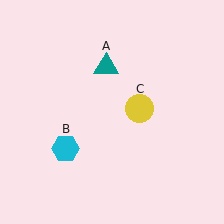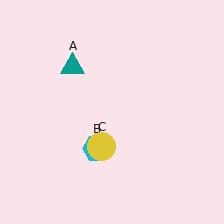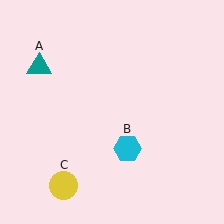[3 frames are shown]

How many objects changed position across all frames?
3 objects changed position: teal triangle (object A), cyan hexagon (object B), yellow circle (object C).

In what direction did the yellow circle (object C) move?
The yellow circle (object C) moved down and to the left.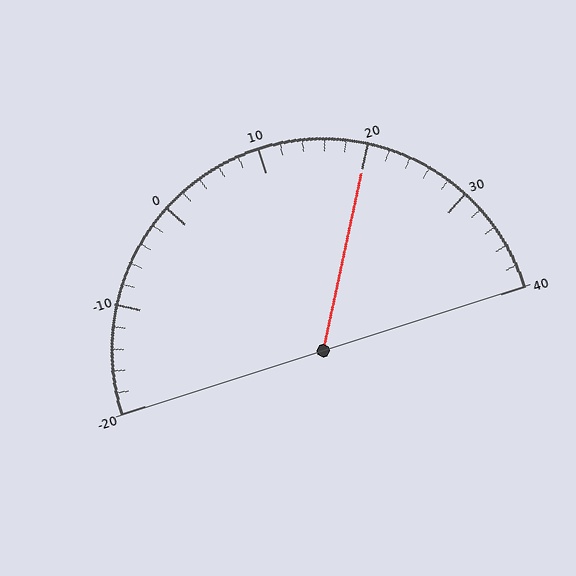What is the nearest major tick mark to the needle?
The nearest major tick mark is 20.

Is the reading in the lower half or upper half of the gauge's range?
The reading is in the upper half of the range (-20 to 40).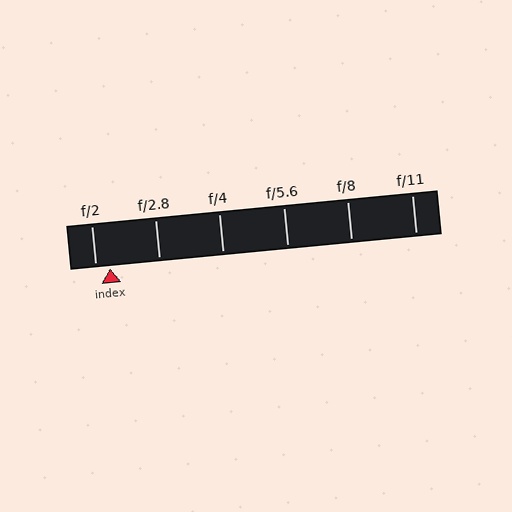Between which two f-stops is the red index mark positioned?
The index mark is between f/2 and f/2.8.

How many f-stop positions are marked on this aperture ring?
There are 6 f-stop positions marked.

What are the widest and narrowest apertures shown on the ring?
The widest aperture shown is f/2 and the narrowest is f/11.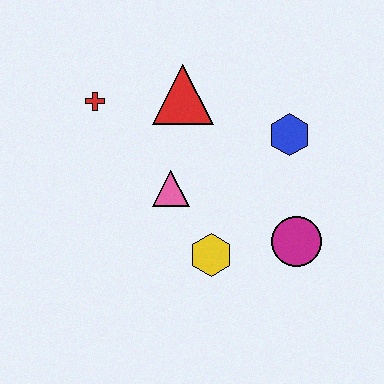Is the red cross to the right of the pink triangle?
No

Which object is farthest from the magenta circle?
The red cross is farthest from the magenta circle.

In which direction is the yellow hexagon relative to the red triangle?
The yellow hexagon is below the red triangle.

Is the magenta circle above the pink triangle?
No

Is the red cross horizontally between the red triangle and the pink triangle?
No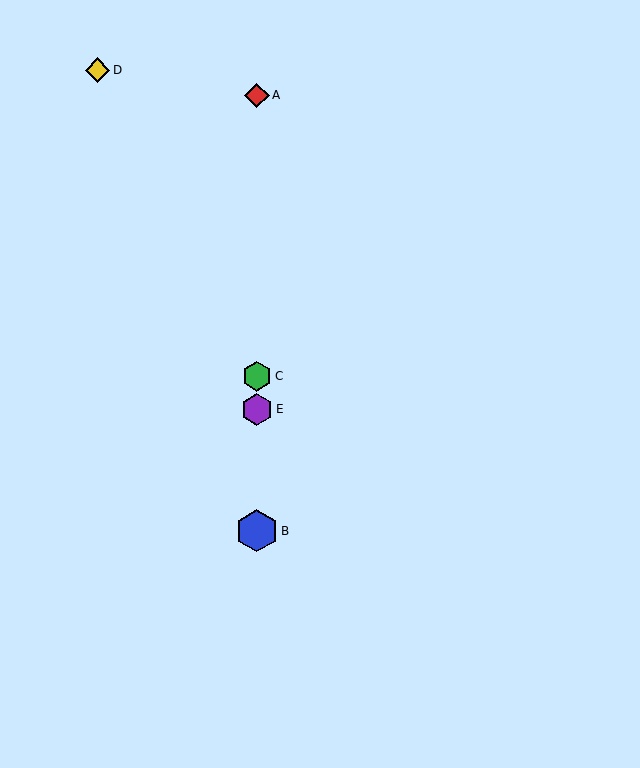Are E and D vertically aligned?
No, E is at x≈257 and D is at x≈97.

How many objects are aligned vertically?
4 objects (A, B, C, E) are aligned vertically.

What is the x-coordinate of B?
Object B is at x≈257.